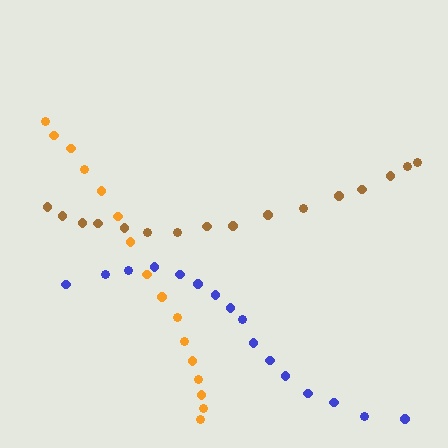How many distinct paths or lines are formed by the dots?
There are 3 distinct paths.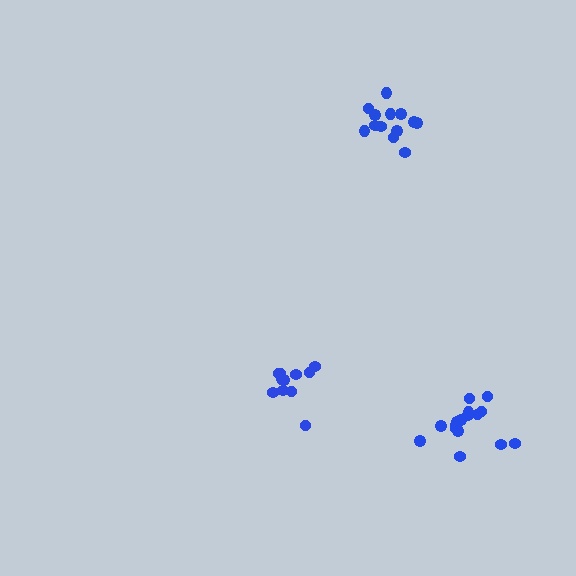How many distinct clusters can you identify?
There are 3 distinct clusters.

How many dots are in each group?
Group 1: 16 dots, Group 2: 11 dots, Group 3: 13 dots (40 total).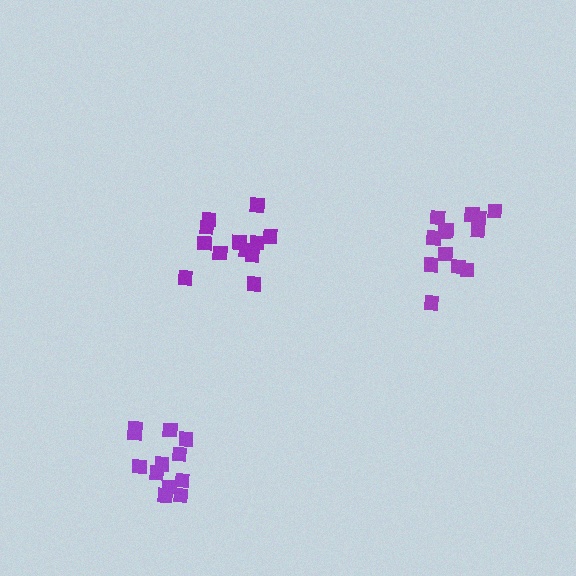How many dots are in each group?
Group 1: 12 dots, Group 2: 12 dots, Group 3: 13 dots (37 total).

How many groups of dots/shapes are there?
There are 3 groups.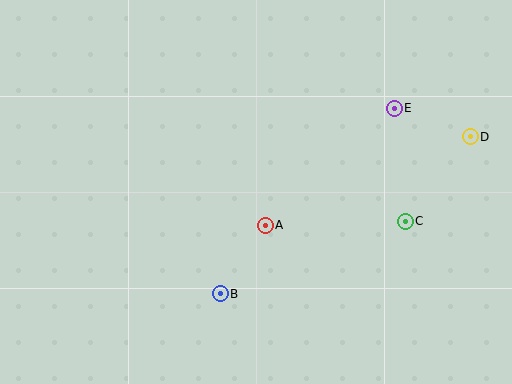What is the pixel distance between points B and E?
The distance between B and E is 255 pixels.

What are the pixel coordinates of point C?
Point C is at (405, 221).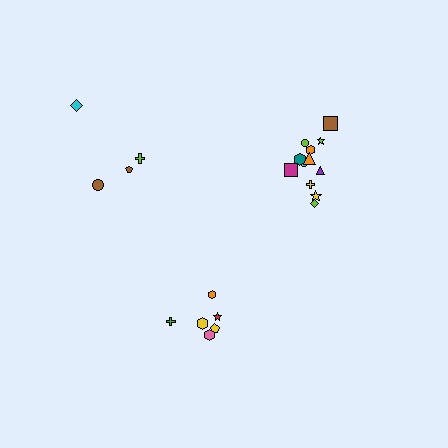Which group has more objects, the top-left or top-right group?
The top-right group.